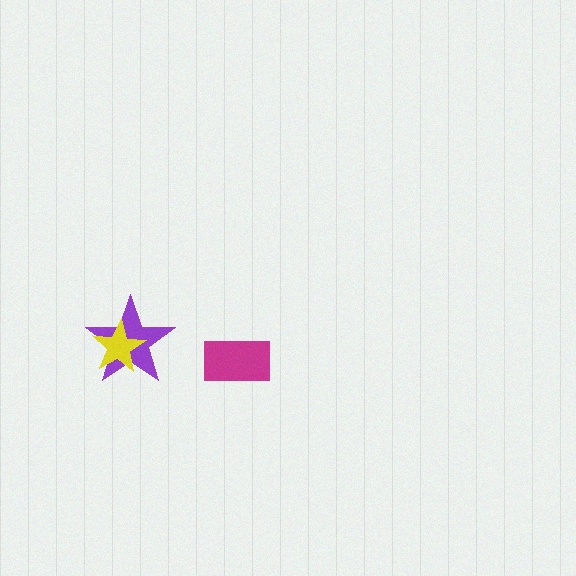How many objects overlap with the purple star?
1 object overlaps with the purple star.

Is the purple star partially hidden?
Yes, it is partially covered by another shape.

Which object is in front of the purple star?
The yellow star is in front of the purple star.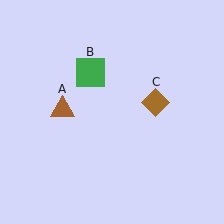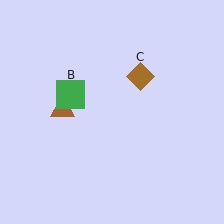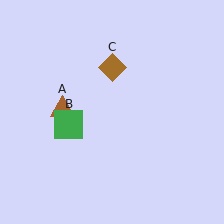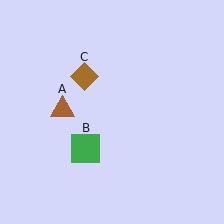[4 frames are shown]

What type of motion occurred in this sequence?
The green square (object B), brown diamond (object C) rotated counterclockwise around the center of the scene.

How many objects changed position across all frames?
2 objects changed position: green square (object B), brown diamond (object C).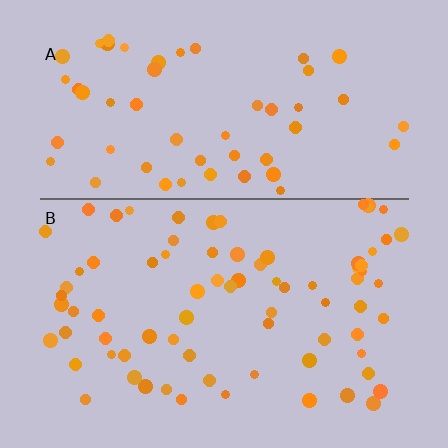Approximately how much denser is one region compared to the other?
Approximately 1.4× — region B over region A.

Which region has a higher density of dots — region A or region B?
B (the bottom).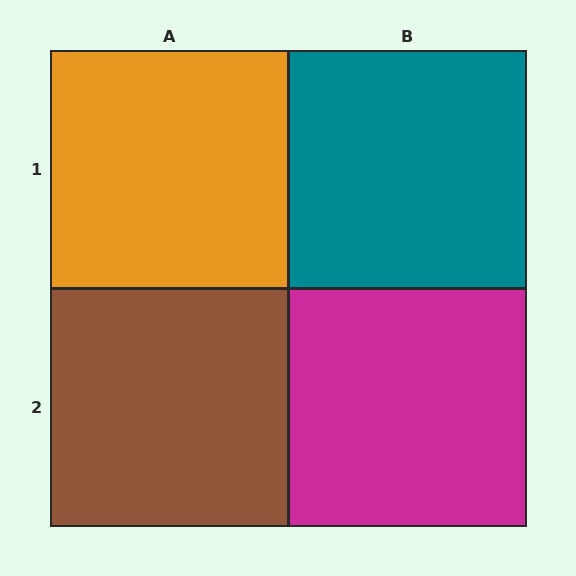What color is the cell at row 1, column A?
Orange.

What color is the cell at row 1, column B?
Teal.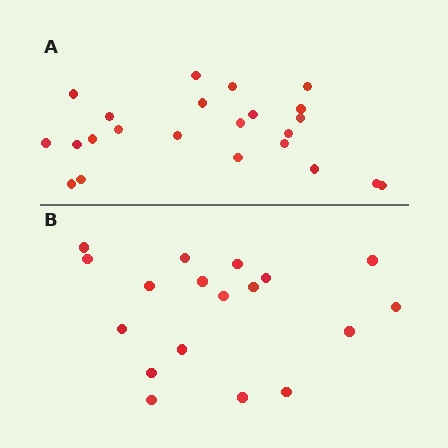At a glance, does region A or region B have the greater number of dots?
Region A (the top region) has more dots.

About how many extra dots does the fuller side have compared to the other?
Region A has about 5 more dots than region B.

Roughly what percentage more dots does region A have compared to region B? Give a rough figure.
About 30% more.